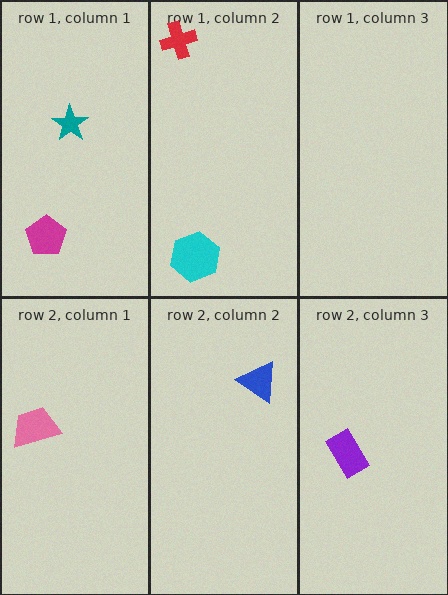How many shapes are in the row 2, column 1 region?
1.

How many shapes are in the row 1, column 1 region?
2.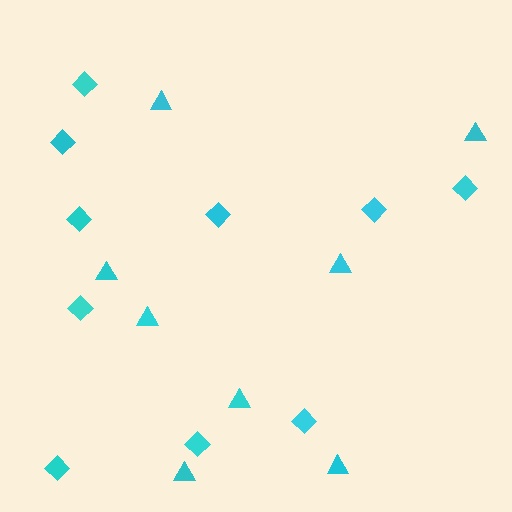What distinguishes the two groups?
There are 2 groups: one group of diamonds (10) and one group of triangles (8).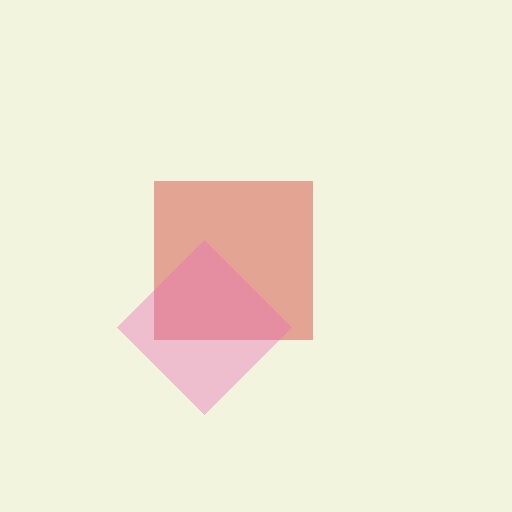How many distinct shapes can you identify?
There are 2 distinct shapes: a red square, a pink diamond.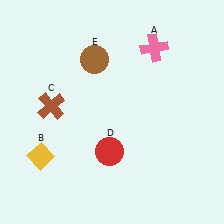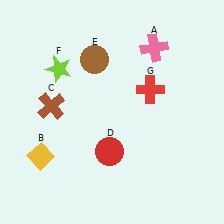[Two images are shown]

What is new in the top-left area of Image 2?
A lime star (F) was added in the top-left area of Image 2.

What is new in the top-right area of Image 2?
A red cross (G) was added in the top-right area of Image 2.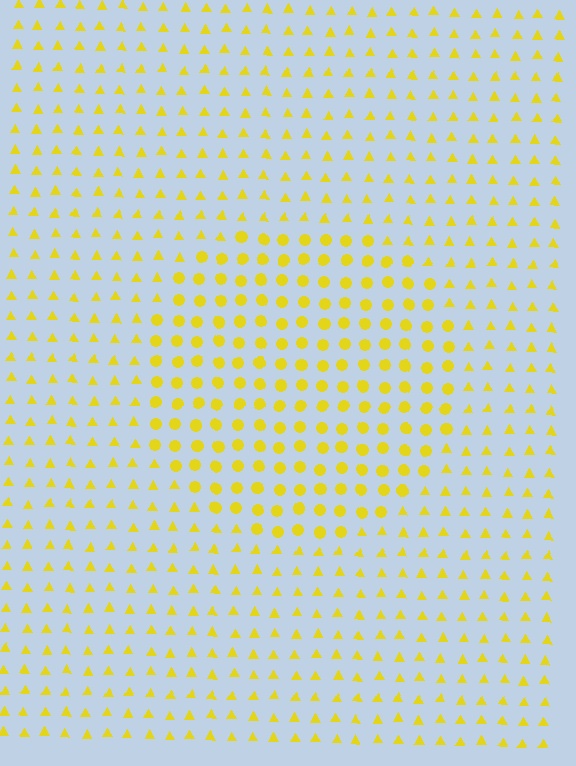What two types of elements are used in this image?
The image uses circles inside the circle region and triangles outside it.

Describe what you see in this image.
The image is filled with small yellow elements arranged in a uniform grid. A circle-shaped region contains circles, while the surrounding area contains triangles. The boundary is defined purely by the change in element shape.